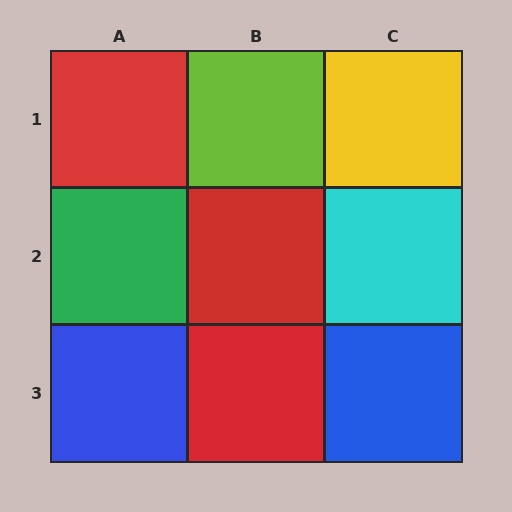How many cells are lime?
1 cell is lime.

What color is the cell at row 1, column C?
Yellow.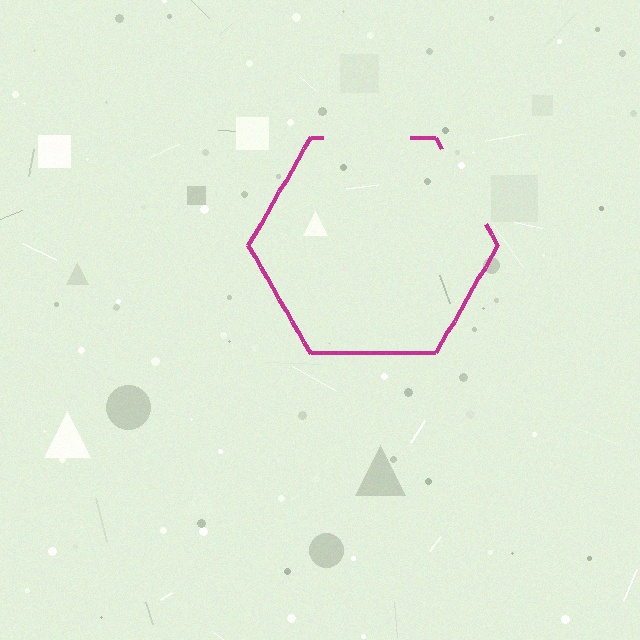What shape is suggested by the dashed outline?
The dashed outline suggests a hexagon.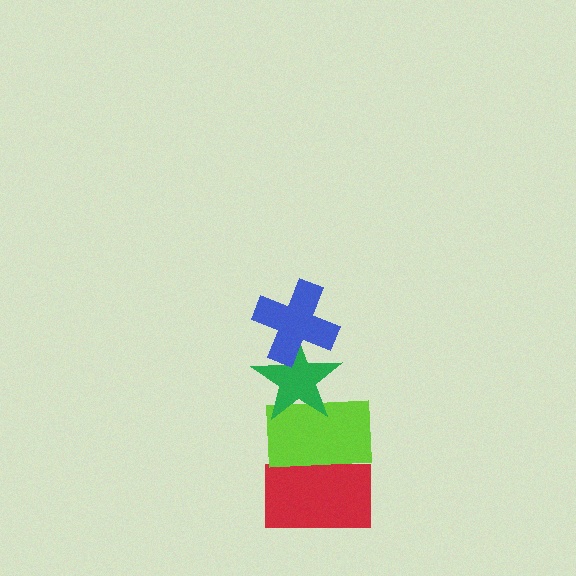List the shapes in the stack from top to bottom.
From top to bottom: the blue cross, the green star, the lime rectangle, the red rectangle.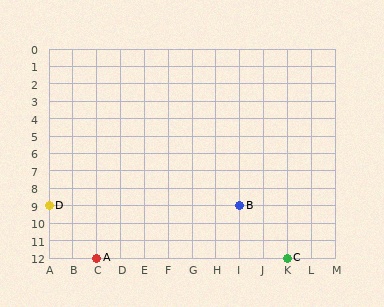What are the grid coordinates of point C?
Point C is at grid coordinates (K, 12).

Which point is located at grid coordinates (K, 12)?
Point C is at (K, 12).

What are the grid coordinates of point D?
Point D is at grid coordinates (A, 9).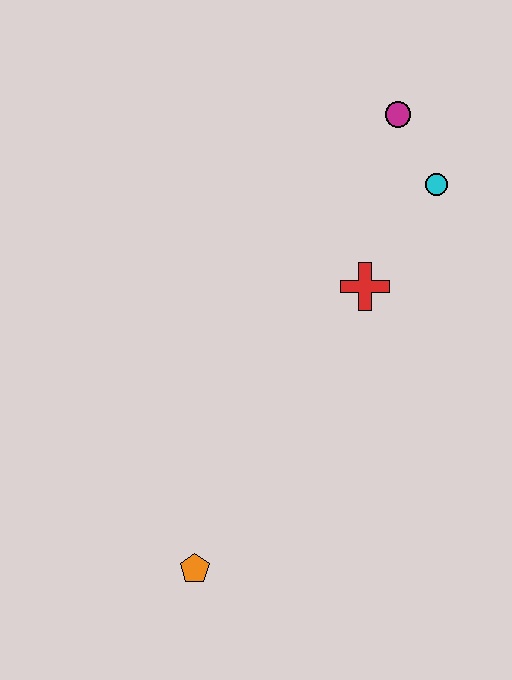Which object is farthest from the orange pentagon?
The magenta circle is farthest from the orange pentagon.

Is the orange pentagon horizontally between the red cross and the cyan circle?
No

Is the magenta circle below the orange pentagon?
No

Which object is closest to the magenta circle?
The cyan circle is closest to the magenta circle.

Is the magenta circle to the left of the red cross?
No